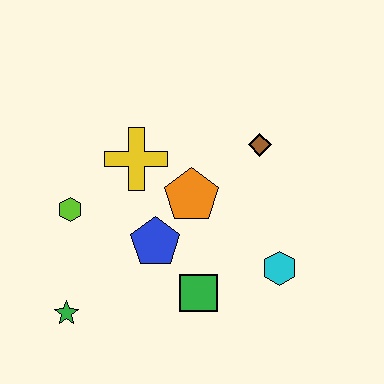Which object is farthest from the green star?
The brown diamond is farthest from the green star.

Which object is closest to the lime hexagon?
The yellow cross is closest to the lime hexagon.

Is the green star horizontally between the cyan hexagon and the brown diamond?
No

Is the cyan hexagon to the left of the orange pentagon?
No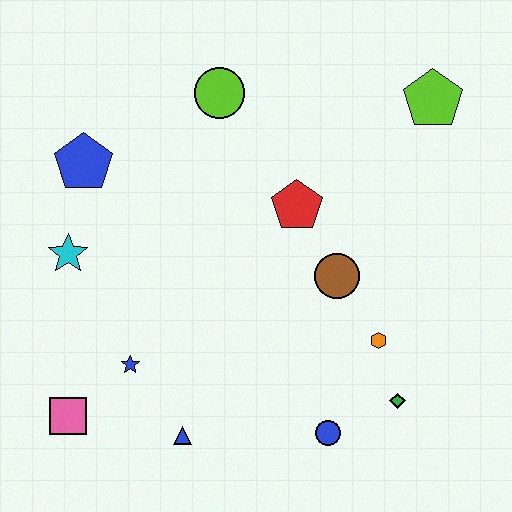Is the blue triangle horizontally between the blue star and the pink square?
No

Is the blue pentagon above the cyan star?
Yes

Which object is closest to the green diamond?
The orange hexagon is closest to the green diamond.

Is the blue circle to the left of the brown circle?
Yes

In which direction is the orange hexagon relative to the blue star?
The orange hexagon is to the right of the blue star.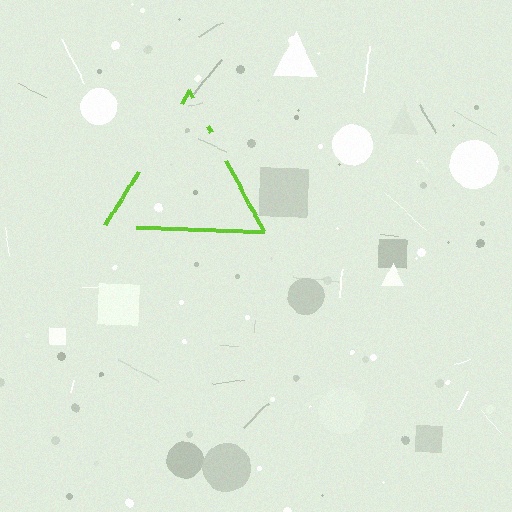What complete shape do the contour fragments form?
The contour fragments form a triangle.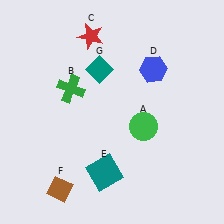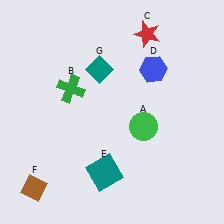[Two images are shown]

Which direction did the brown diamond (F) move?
The brown diamond (F) moved left.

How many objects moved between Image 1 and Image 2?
2 objects moved between the two images.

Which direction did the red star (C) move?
The red star (C) moved right.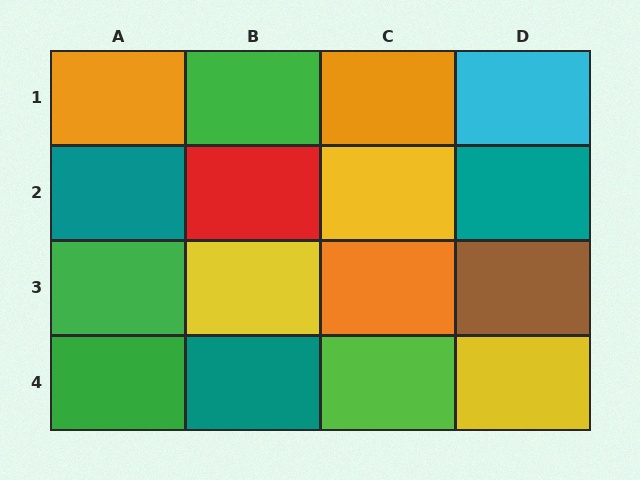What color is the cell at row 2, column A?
Teal.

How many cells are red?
1 cell is red.